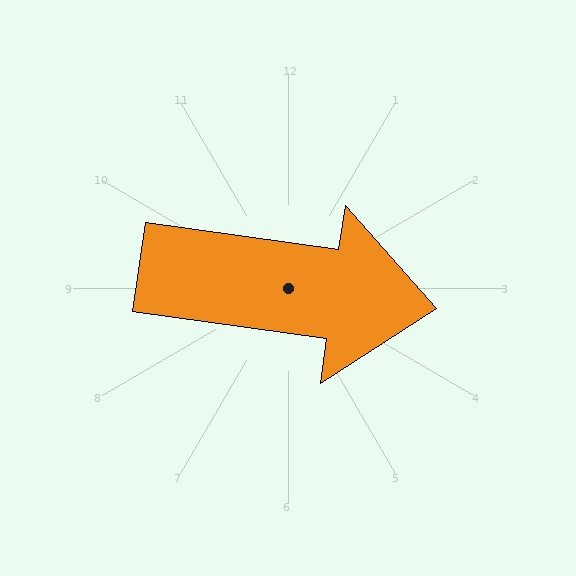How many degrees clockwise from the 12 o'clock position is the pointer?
Approximately 98 degrees.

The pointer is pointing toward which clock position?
Roughly 3 o'clock.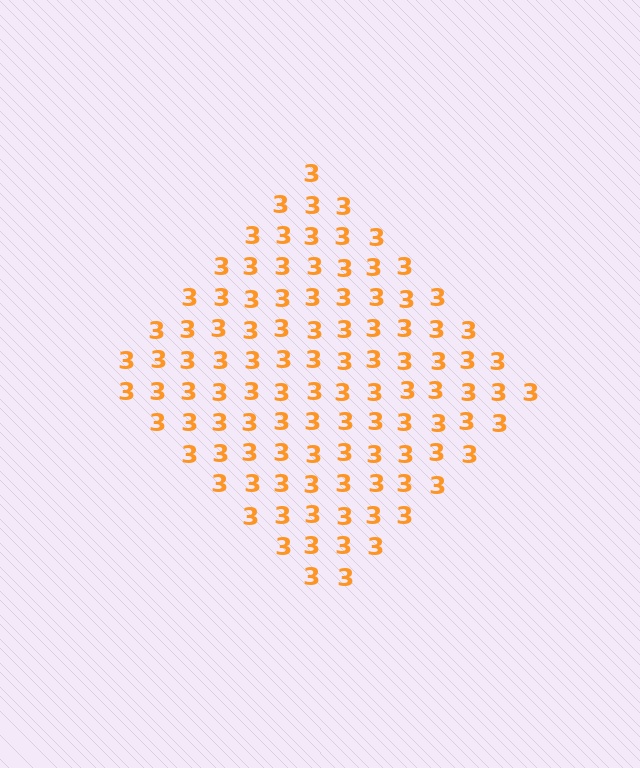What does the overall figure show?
The overall figure shows a diamond.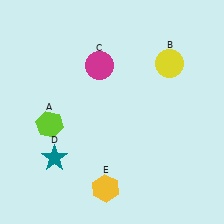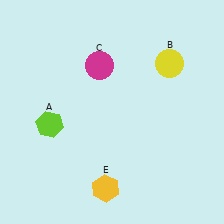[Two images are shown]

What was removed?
The teal star (D) was removed in Image 2.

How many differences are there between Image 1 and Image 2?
There is 1 difference between the two images.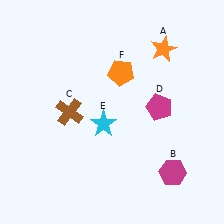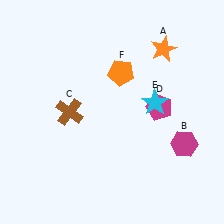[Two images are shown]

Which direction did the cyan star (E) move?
The cyan star (E) moved right.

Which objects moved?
The objects that moved are: the magenta hexagon (B), the cyan star (E).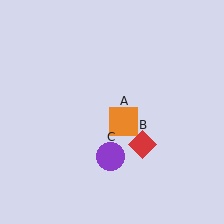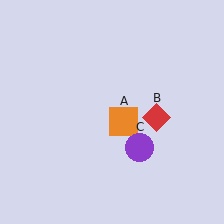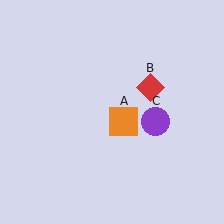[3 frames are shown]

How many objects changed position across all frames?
2 objects changed position: red diamond (object B), purple circle (object C).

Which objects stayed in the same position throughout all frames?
Orange square (object A) remained stationary.